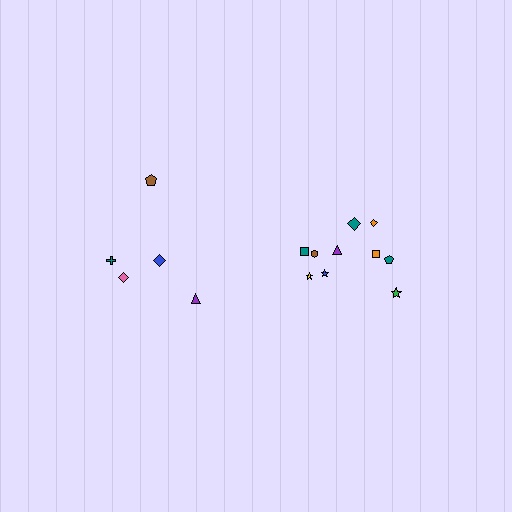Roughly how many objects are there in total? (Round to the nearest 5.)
Roughly 15 objects in total.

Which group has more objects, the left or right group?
The right group.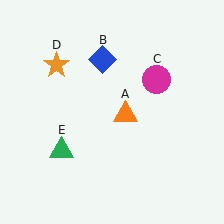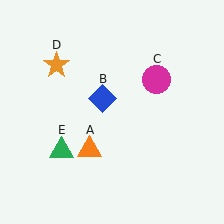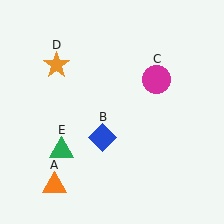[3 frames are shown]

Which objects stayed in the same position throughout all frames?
Magenta circle (object C) and orange star (object D) and green triangle (object E) remained stationary.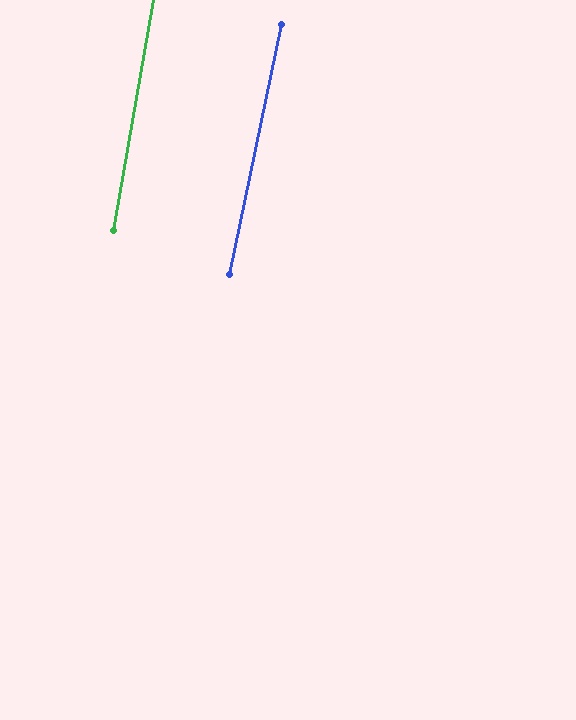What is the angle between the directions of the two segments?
Approximately 2 degrees.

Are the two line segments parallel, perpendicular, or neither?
Parallel — their directions differ by only 1.7°.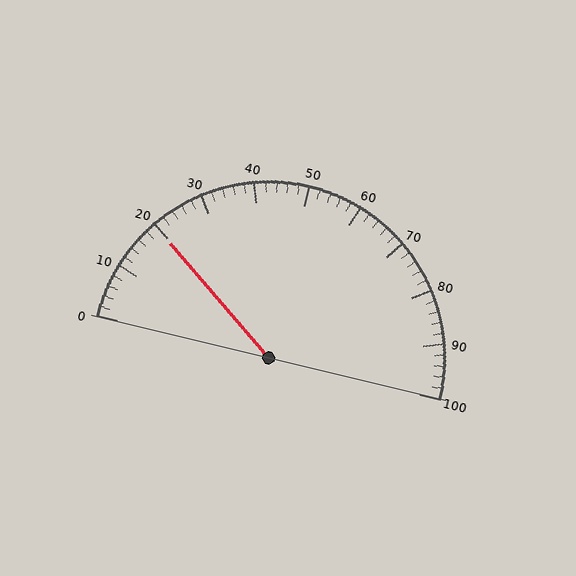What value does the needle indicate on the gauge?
The needle indicates approximately 20.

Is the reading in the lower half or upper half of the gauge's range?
The reading is in the lower half of the range (0 to 100).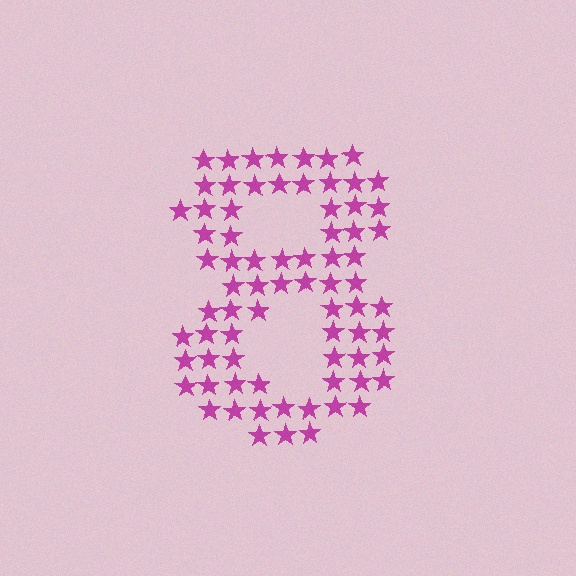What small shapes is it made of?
It is made of small stars.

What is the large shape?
The large shape is the digit 8.